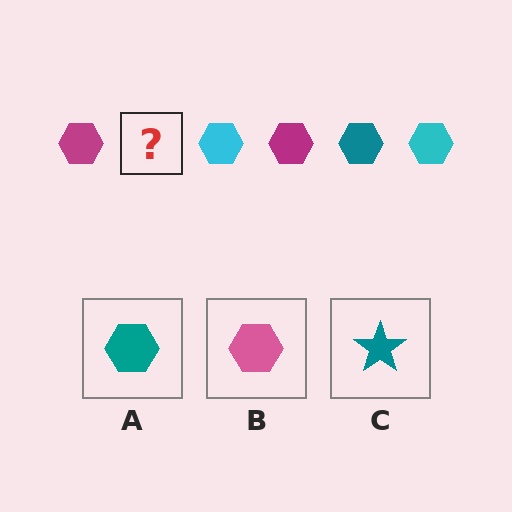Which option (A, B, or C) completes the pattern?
A.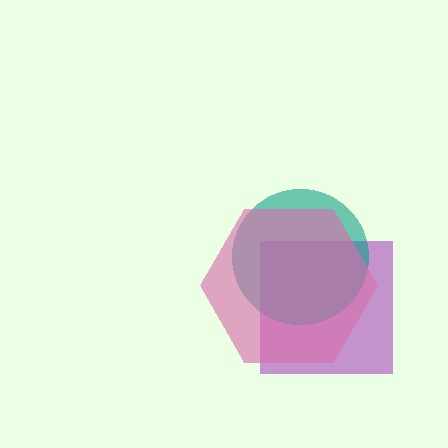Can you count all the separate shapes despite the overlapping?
Yes, there are 3 separate shapes.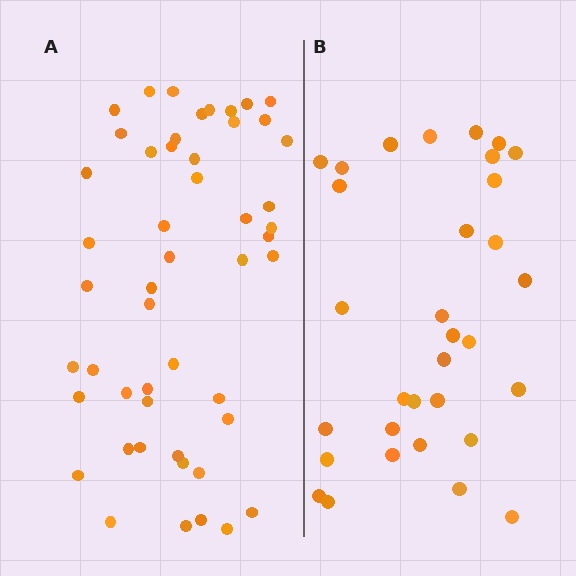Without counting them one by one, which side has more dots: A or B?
Region A (the left region) has more dots.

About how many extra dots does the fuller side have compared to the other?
Region A has approximately 20 more dots than region B.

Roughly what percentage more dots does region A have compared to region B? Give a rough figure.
About 55% more.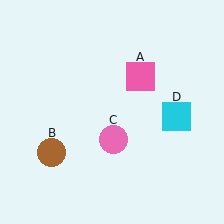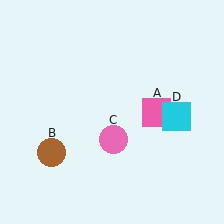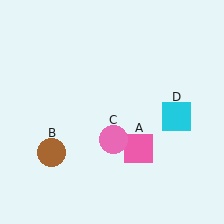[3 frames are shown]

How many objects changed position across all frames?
1 object changed position: pink square (object A).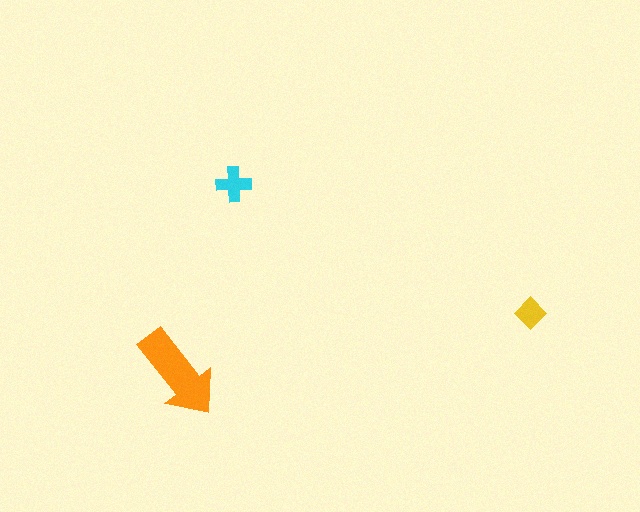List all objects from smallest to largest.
The yellow diamond, the cyan cross, the orange arrow.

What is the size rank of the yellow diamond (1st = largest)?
3rd.